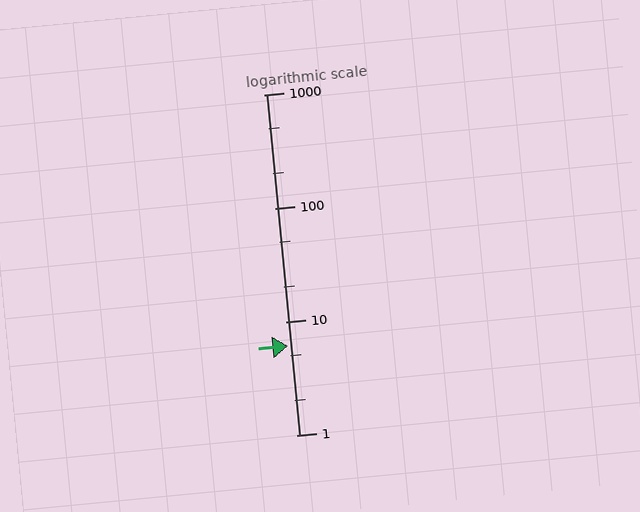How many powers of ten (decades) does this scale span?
The scale spans 3 decades, from 1 to 1000.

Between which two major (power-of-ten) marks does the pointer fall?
The pointer is between 1 and 10.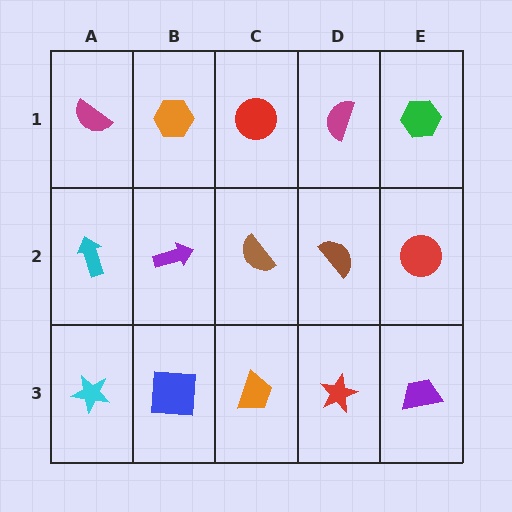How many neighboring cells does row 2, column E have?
3.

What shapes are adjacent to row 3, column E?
A red circle (row 2, column E), a red star (row 3, column D).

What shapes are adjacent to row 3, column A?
A cyan arrow (row 2, column A), a blue square (row 3, column B).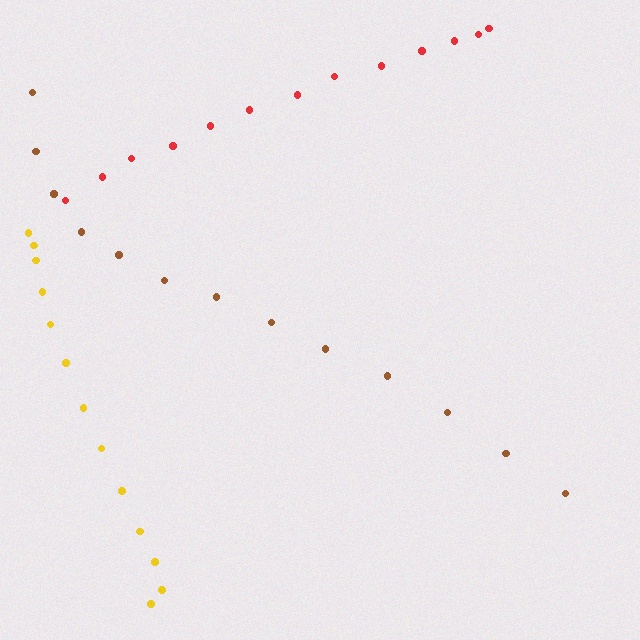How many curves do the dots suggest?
There are 3 distinct paths.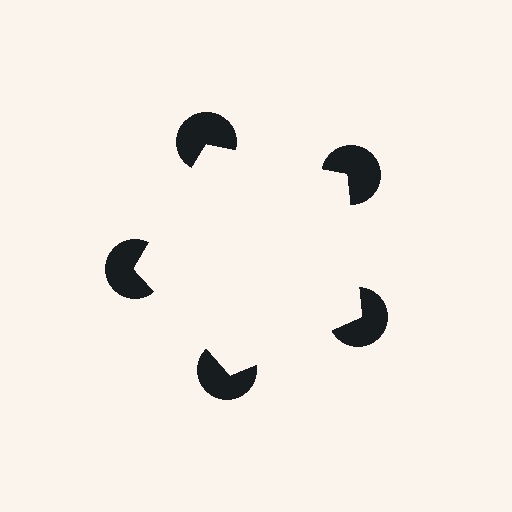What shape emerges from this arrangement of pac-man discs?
An illusory pentagon — its edges are inferred from the aligned wedge cuts in the pac-man discs, not physically drawn.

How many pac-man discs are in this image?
There are 5 — one at each vertex of the illusory pentagon.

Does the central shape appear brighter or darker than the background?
It typically appears slightly brighter than the background, even though no actual brightness change is drawn.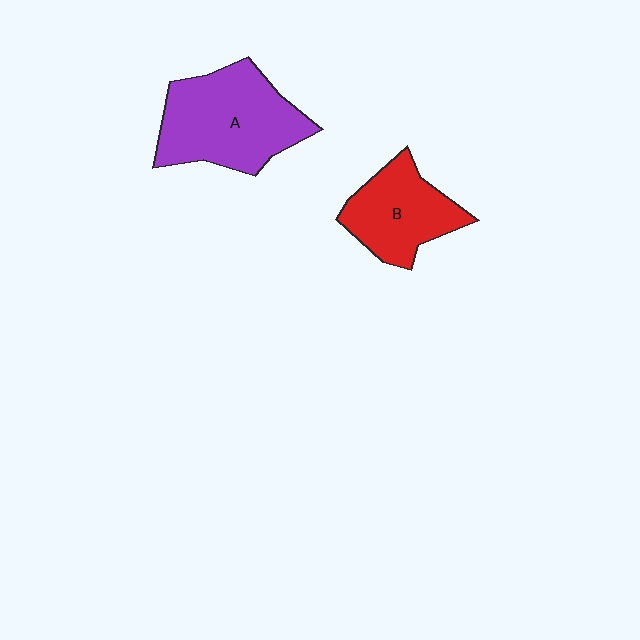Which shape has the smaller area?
Shape B (red).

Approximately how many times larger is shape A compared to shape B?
Approximately 1.5 times.